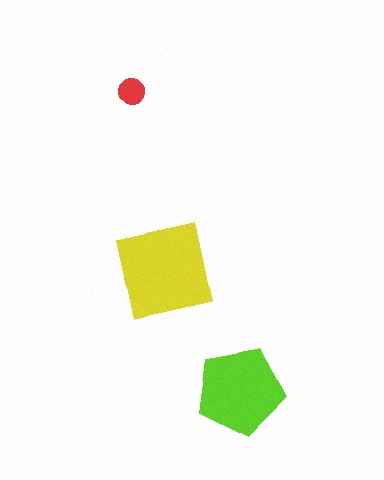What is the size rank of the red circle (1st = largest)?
3rd.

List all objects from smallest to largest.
The red circle, the lime pentagon, the yellow square.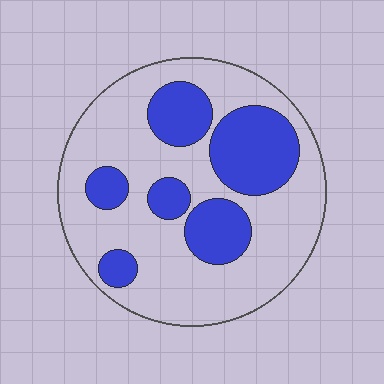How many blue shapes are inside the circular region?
6.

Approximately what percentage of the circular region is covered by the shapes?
Approximately 30%.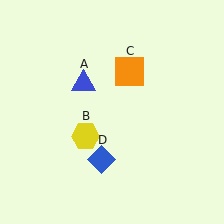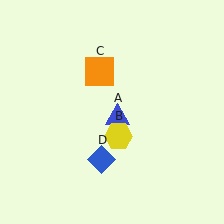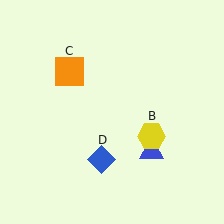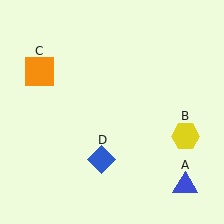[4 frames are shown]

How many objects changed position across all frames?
3 objects changed position: blue triangle (object A), yellow hexagon (object B), orange square (object C).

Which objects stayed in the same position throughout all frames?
Blue diamond (object D) remained stationary.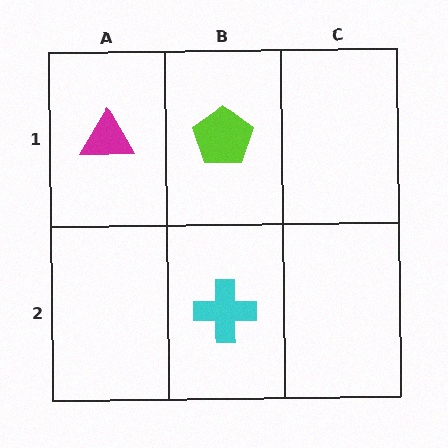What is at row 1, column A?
A magenta triangle.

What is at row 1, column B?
A lime pentagon.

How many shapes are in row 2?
1 shape.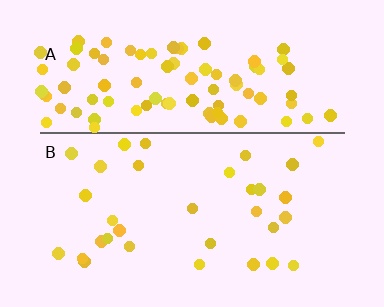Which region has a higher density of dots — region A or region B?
A (the top).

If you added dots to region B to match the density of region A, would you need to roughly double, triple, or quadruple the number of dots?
Approximately triple.